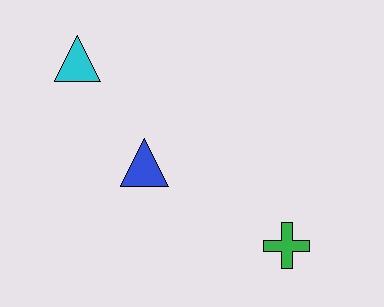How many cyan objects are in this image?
There is 1 cyan object.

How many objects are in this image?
There are 3 objects.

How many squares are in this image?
There are no squares.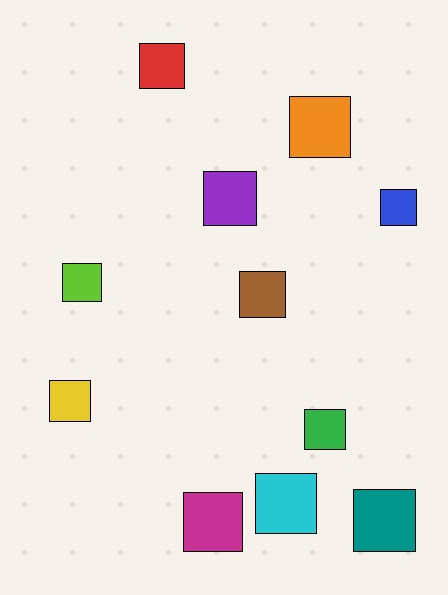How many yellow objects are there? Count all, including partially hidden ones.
There is 1 yellow object.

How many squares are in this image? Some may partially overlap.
There are 11 squares.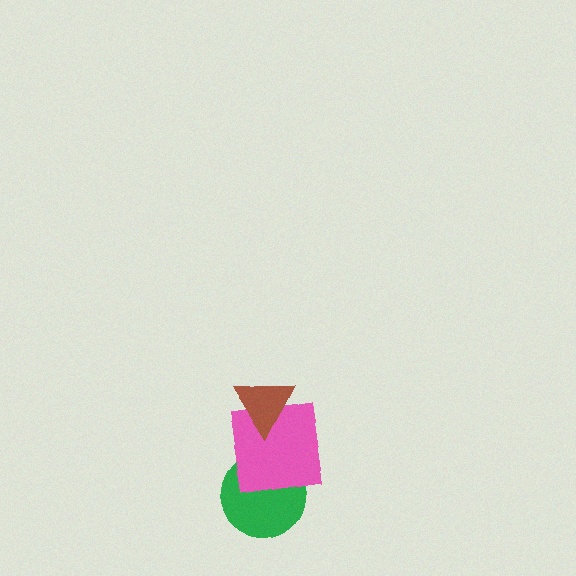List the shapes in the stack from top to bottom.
From top to bottom: the brown triangle, the pink square, the green circle.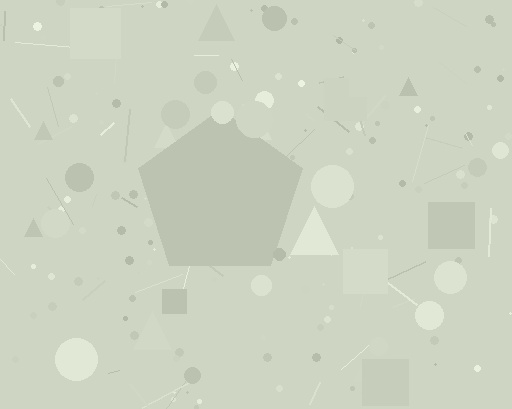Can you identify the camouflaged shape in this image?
The camouflaged shape is a pentagon.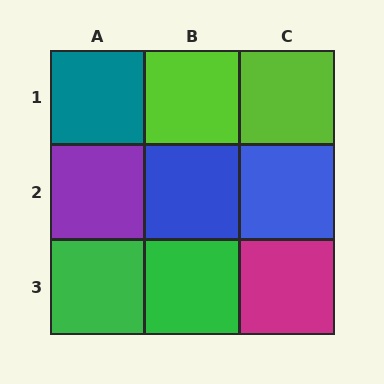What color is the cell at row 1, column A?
Teal.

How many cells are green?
2 cells are green.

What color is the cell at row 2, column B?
Blue.